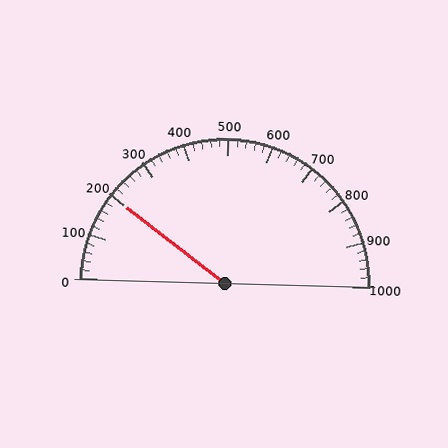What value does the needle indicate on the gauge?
The needle indicates approximately 200.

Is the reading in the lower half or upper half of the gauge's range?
The reading is in the lower half of the range (0 to 1000).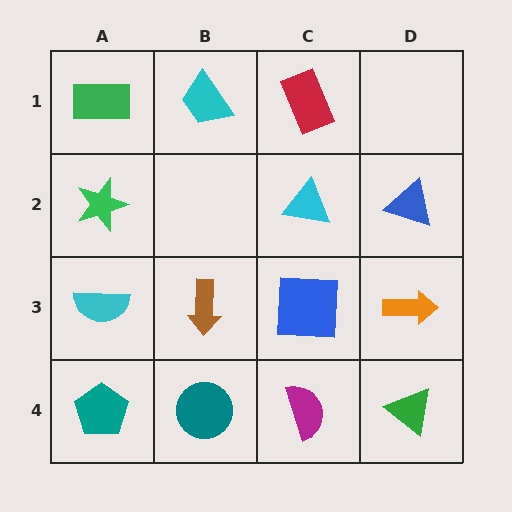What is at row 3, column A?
A cyan semicircle.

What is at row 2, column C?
A cyan triangle.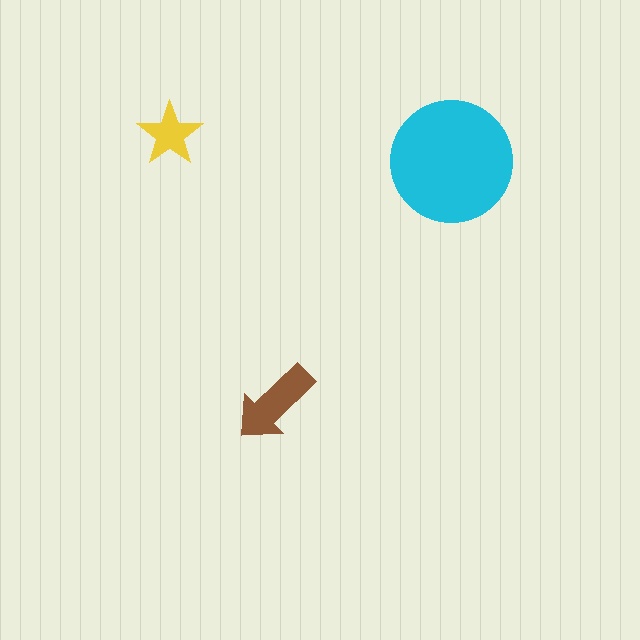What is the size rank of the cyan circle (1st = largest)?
1st.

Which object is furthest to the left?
The yellow star is leftmost.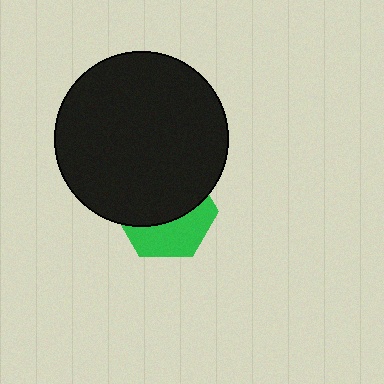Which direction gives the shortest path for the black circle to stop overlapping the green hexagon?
Moving up gives the shortest separation.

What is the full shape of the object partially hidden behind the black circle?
The partially hidden object is a green hexagon.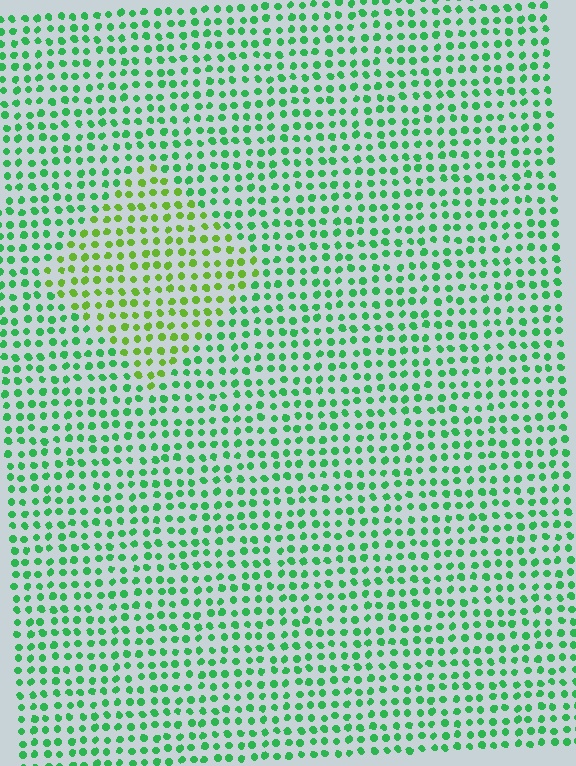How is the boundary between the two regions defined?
The boundary is defined purely by a slight shift in hue (about 40 degrees). Spacing, size, and orientation are identical on both sides.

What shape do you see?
I see a diamond.